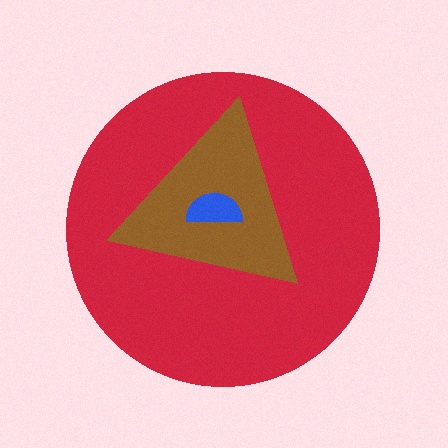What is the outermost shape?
The red circle.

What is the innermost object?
The blue semicircle.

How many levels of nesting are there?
3.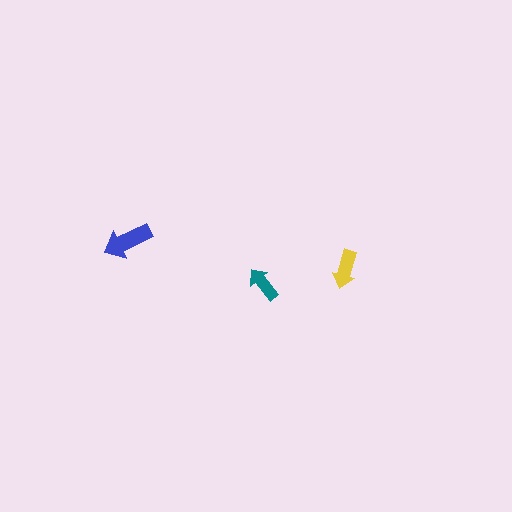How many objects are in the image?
There are 3 objects in the image.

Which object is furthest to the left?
The blue arrow is leftmost.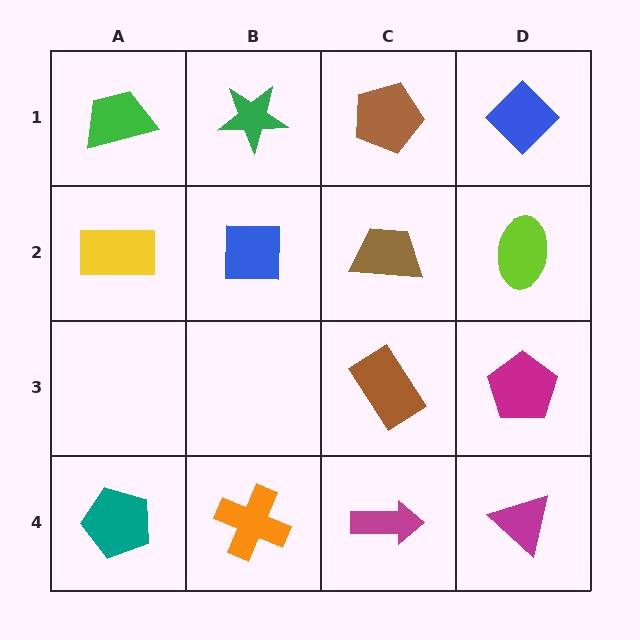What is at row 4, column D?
A magenta triangle.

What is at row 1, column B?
A green star.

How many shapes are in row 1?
4 shapes.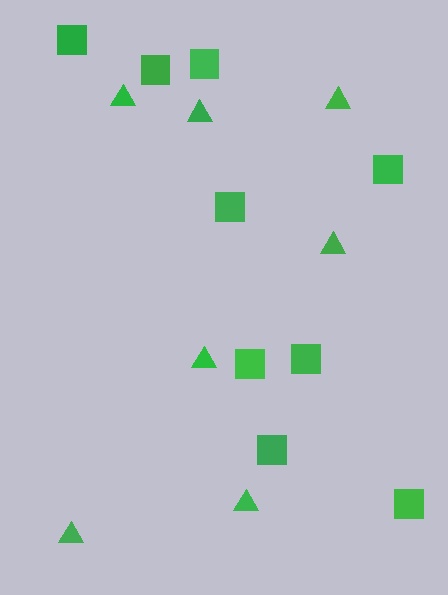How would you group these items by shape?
There are 2 groups: one group of squares (9) and one group of triangles (7).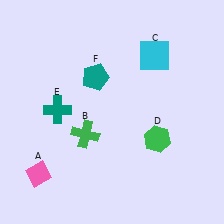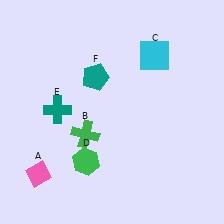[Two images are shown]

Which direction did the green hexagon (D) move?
The green hexagon (D) moved left.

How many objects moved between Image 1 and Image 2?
1 object moved between the two images.